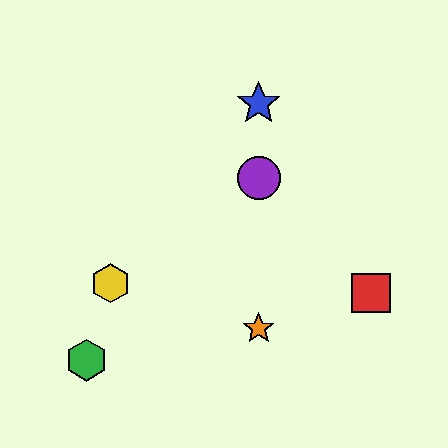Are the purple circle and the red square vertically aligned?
No, the purple circle is at x≈259 and the red square is at x≈371.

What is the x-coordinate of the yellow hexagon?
The yellow hexagon is at x≈110.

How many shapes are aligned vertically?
3 shapes (the blue star, the purple circle, the orange star) are aligned vertically.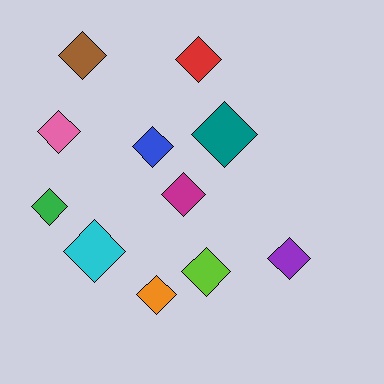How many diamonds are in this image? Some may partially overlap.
There are 11 diamonds.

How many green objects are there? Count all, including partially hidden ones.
There is 1 green object.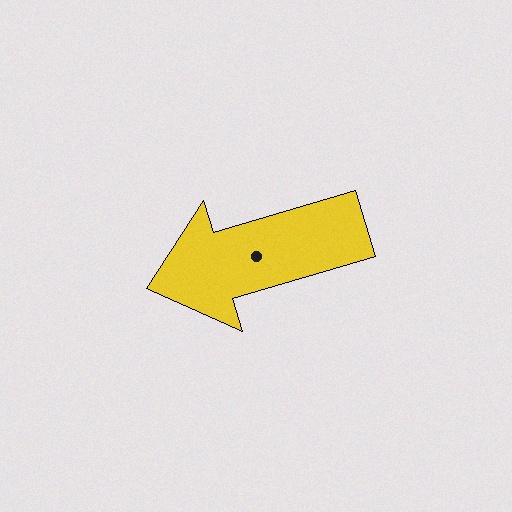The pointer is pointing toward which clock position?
Roughly 8 o'clock.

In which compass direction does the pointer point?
West.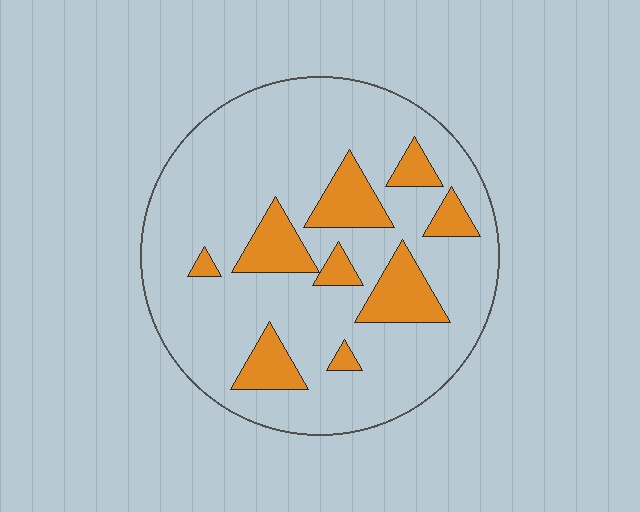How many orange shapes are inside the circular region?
9.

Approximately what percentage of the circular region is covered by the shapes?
Approximately 20%.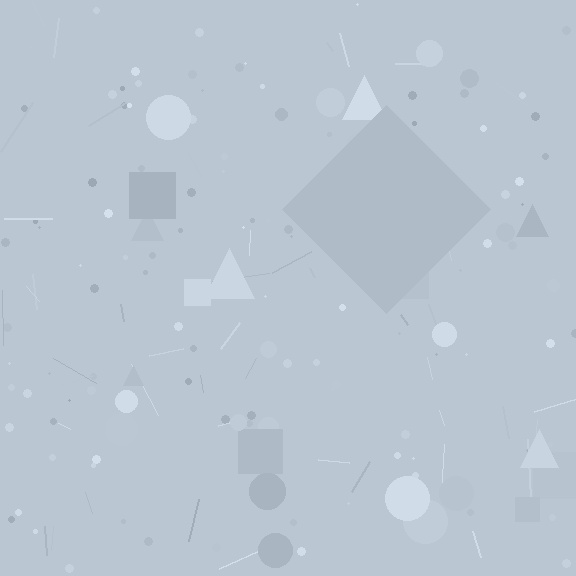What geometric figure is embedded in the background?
A diamond is embedded in the background.